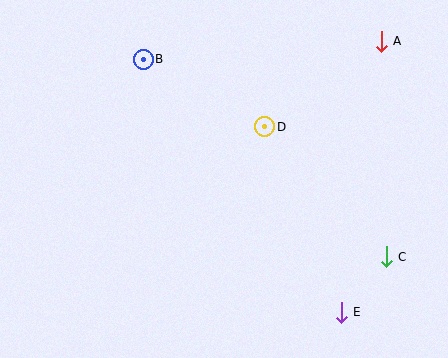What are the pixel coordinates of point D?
Point D is at (265, 127).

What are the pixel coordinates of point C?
Point C is at (386, 257).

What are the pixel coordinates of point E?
Point E is at (341, 312).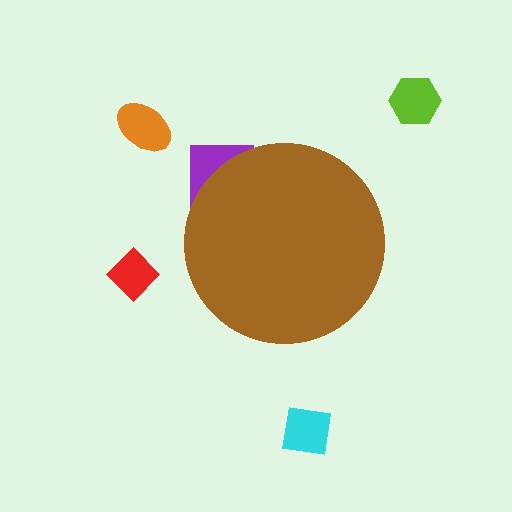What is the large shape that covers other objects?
A brown circle.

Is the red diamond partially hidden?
No, the red diamond is fully visible.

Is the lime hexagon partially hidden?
No, the lime hexagon is fully visible.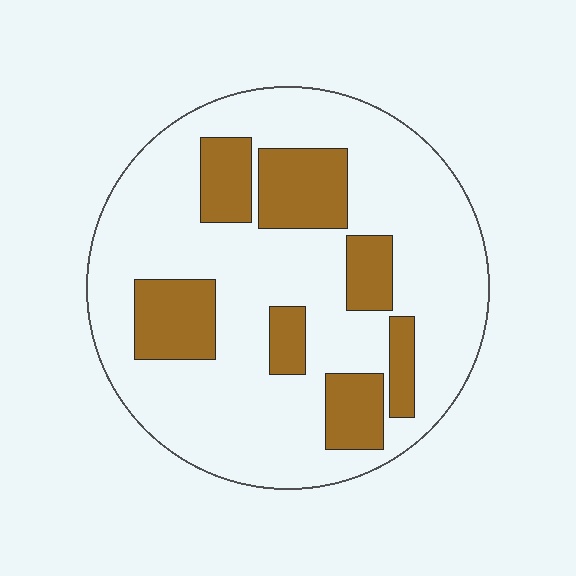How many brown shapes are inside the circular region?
7.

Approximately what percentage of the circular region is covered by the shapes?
Approximately 25%.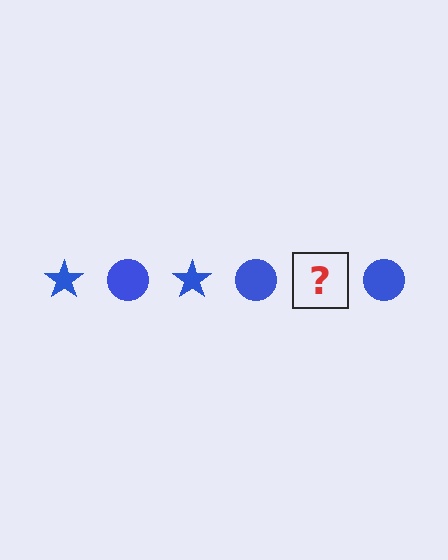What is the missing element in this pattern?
The missing element is a blue star.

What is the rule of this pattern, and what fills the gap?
The rule is that the pattern cycles through star, circle shapes in blue. The gap should be filled with a blue star.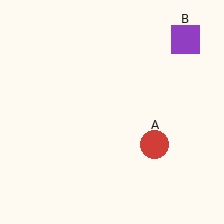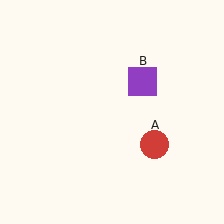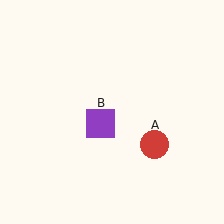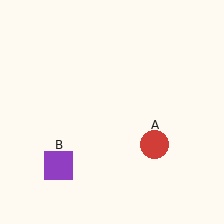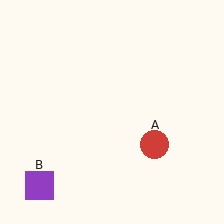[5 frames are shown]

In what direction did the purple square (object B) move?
The purple square (object B) moved down and to the left.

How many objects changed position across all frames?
1 object changed position: purple square (object B).